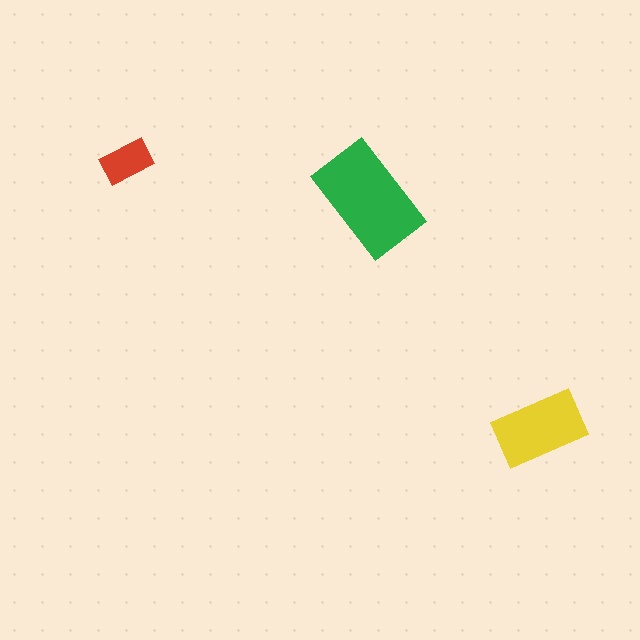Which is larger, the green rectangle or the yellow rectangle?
The green one.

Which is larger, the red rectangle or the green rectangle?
The green one.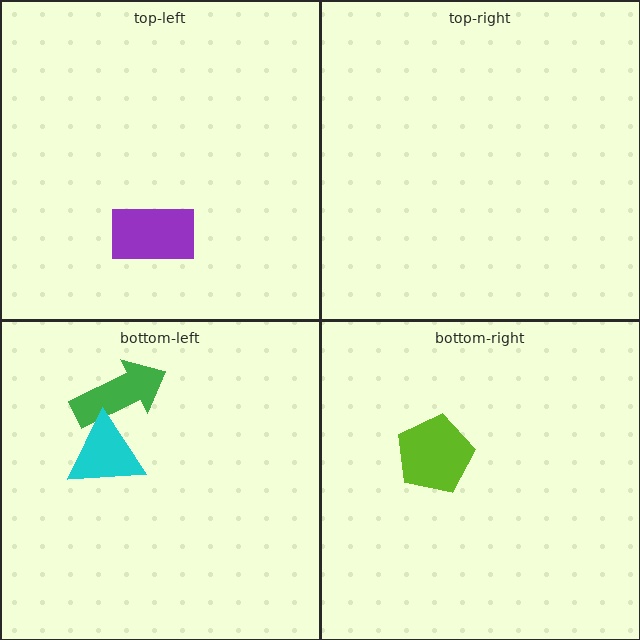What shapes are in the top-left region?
The purple rectangle.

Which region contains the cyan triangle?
The bottom-left region.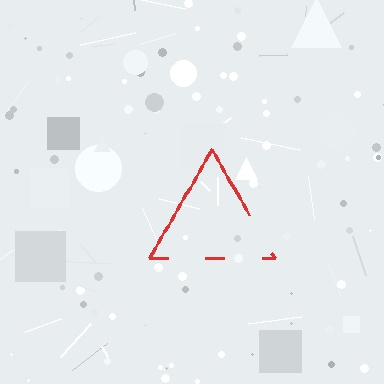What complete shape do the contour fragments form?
The contour fragments form a triangle.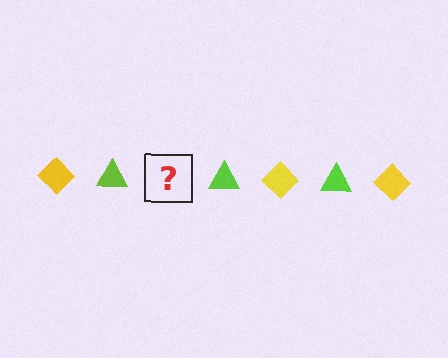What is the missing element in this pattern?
The missing element is a yellow diamond.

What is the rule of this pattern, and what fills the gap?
The rule is that the pattern alternates between yellow diamond and lime triangle. The gap should be filled with a yellow diamond.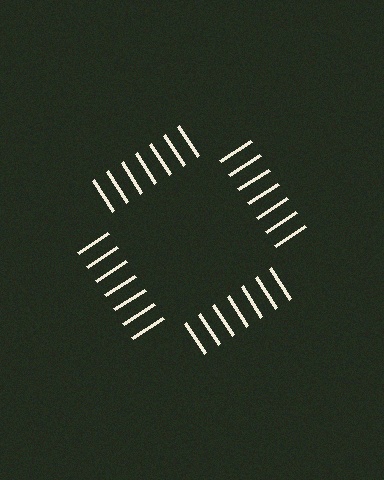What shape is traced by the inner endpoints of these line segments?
An illusory square — the line segments terminate on its edges but no continuous stroke is drawn.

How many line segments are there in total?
28 — 7 along each of the 4 edges.